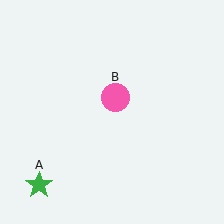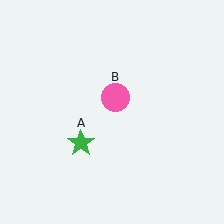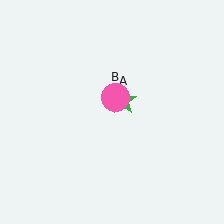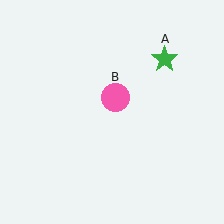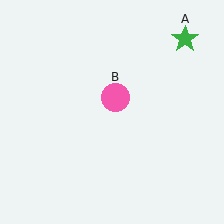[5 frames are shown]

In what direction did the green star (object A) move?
The green star (object A) moved up and to the right.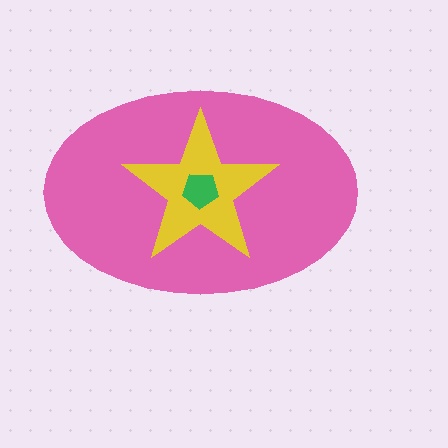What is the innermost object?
The green pentagon.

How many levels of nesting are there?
3.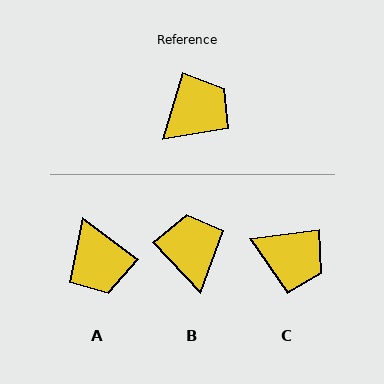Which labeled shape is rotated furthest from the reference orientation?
A, about 111 degrees away.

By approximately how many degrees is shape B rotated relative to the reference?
Approximately 60 degrees counter-clockwise.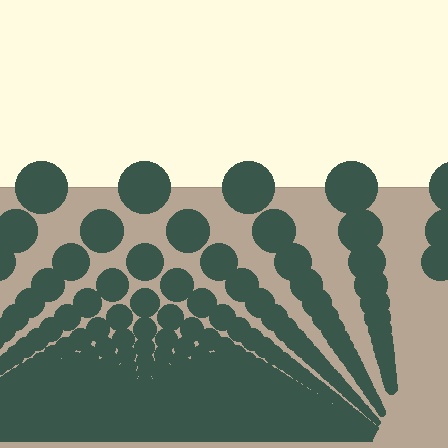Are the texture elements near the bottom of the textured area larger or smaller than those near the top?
Smaller. The gradient is inverted — elements near the bottom are smaller and denser.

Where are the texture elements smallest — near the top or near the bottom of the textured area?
Near the bottom.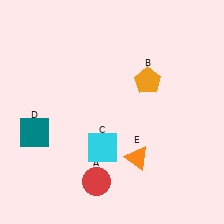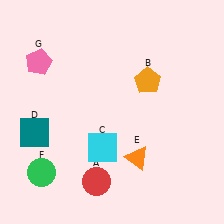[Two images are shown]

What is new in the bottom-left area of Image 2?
A green circle (F) was added in the bottom-left area of Image 2.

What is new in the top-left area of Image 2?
A pink pentagon (G) was added in the top-left area of Image 2.